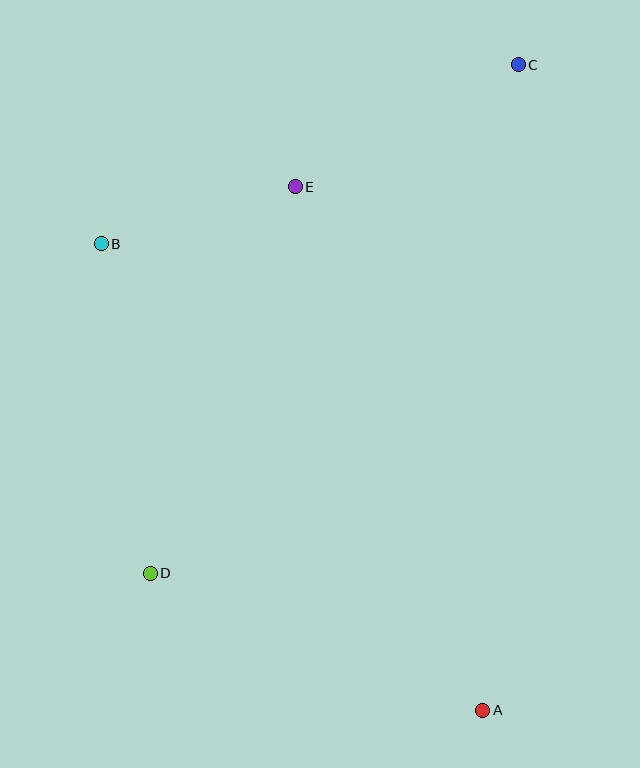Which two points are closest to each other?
Points B and E are closest to each other.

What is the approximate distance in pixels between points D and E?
The distance between D and E is approximately 413 pixels.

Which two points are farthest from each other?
Points A and C are farthest from each other.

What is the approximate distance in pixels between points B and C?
The distance between B and C is approximately 454 pixels.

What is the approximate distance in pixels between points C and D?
The distance between C and D is approximately 628 pixels.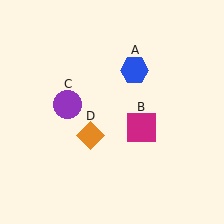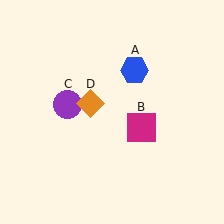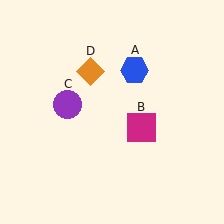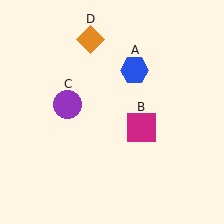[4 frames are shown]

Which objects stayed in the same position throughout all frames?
Blue hexagon (object A) and magenta square (object B) and purple circle (object C) remained stationary.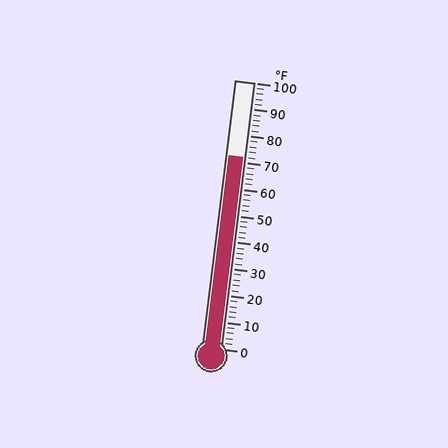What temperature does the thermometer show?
The thermometer shows approximately 72°F.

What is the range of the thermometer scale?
The thermometer scale ranges from 0°F to 100°F.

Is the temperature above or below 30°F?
The temperature is above 30°F.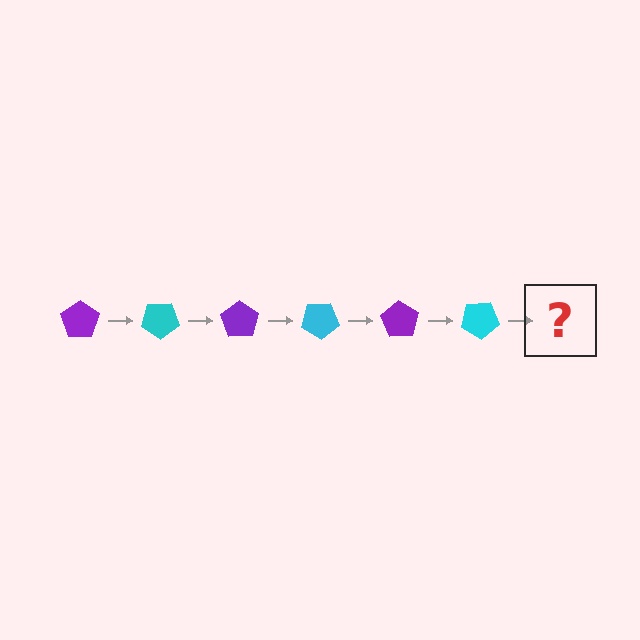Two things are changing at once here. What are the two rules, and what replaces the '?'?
The two rules are that it rotates 35 degrees each step and the color cycles through purple and cyan. The '?' should be a purple pentagon, rotated 210 degrees from the start.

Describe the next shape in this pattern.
It should be a purple pentagon, rotated 210 degrees from the start.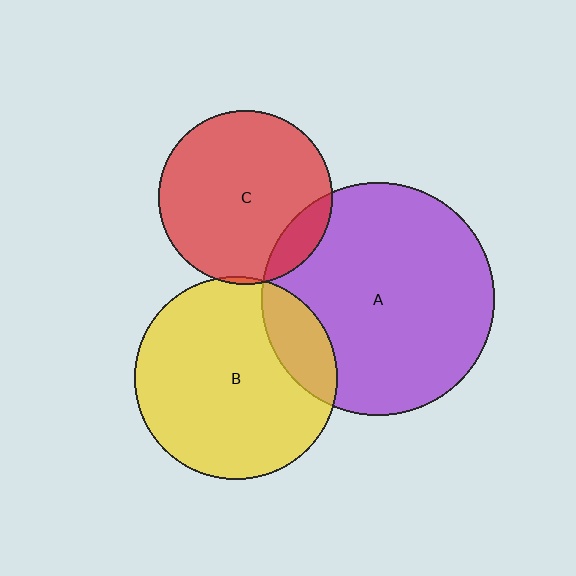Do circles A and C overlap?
Yes.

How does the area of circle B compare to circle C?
Approximately 1.4 times.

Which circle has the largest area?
Circle A (purple).